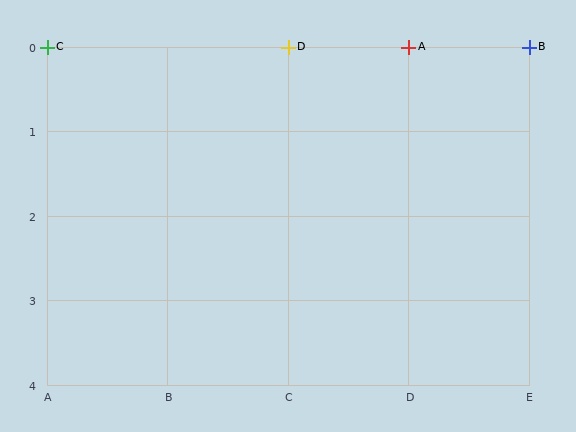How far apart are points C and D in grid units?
Points C and D are 2 columns apart.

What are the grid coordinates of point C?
Point C is at grid coordinates (A, 0).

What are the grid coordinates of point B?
Point B is at grid coordinates (E, 0).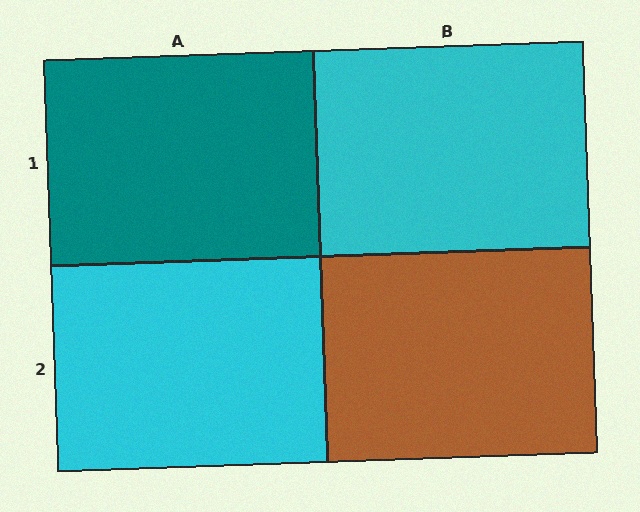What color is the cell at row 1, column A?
Teal.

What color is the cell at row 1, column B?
Cyan.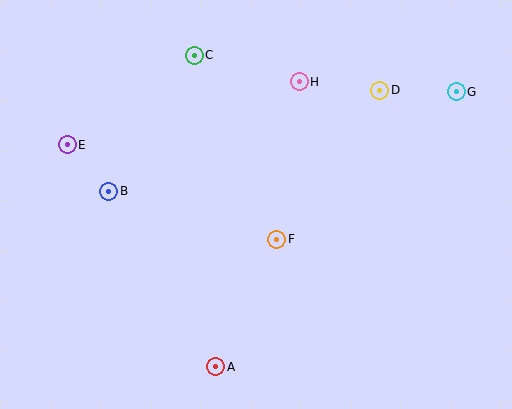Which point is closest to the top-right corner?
Point G is closest to the top-right corner.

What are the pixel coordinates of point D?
Point D is at (380, 90).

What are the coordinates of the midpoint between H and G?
The midpoint between H and G is at (378, 87).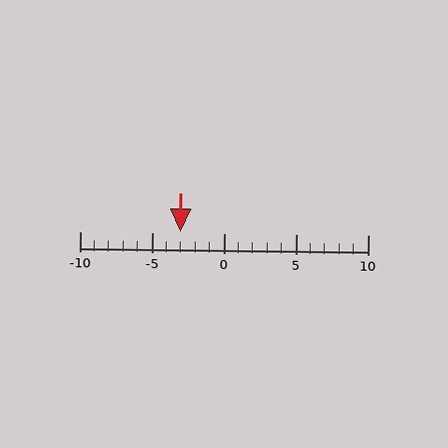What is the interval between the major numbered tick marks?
The major tick marks are spaced 5 units apart.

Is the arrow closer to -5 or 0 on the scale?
The arrow is closer to -5.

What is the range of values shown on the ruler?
The ruler shows values from -10 to 10.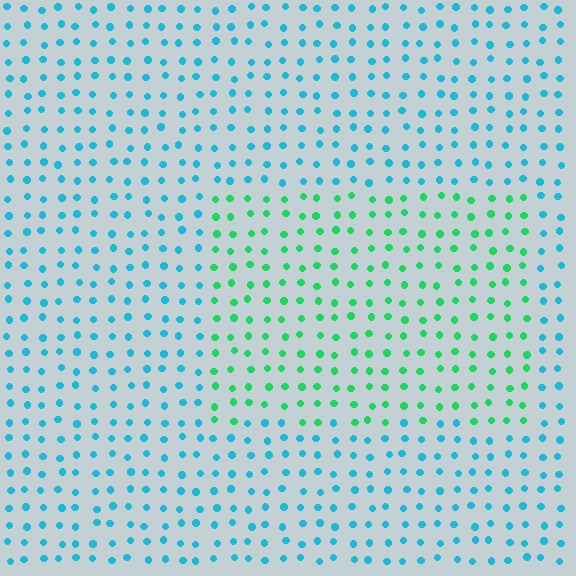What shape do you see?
I see a rectangle.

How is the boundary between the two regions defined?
The boundary is defined purely by a slight shift in hue (about 49 degrees). Spacing, size, and orientation are identical on both sides.